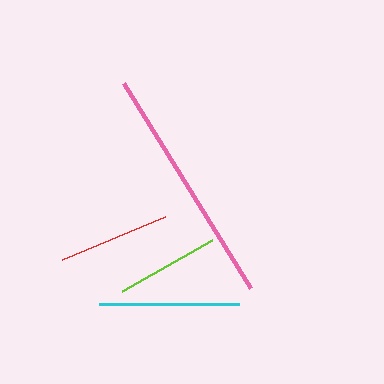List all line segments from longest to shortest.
From longest to shortest: pink, cyan, red, lime.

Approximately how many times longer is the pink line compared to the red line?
The pink line is approximately 2.2 times the length of the red line.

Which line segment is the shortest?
The lime line is the shortest at approximately 103 pixels.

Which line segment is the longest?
The pink line is the longest at approximately 242 pixels.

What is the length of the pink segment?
The pink segment is approximately 242 pixels long.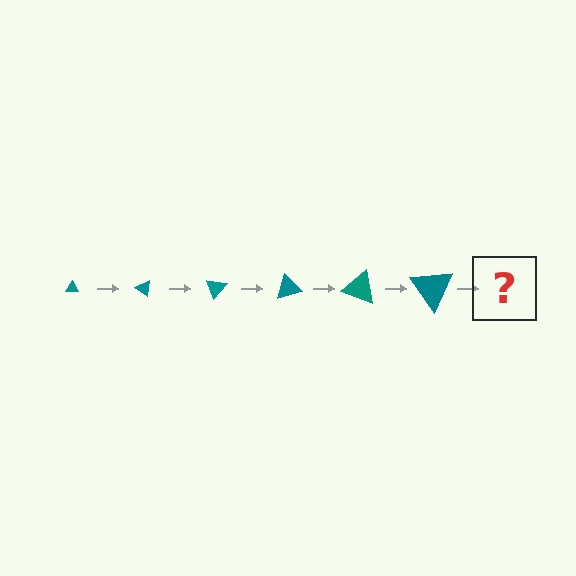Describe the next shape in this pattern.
It should be a triangle, larger than the previous one and rotated 210 degrees from the start.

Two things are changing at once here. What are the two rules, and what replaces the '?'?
The two rules are that the triangle grows larger each step and it rotates 35 degrees each step. The '?' should be a triangle, larger than the previous one and rotated 210 degrees from the start.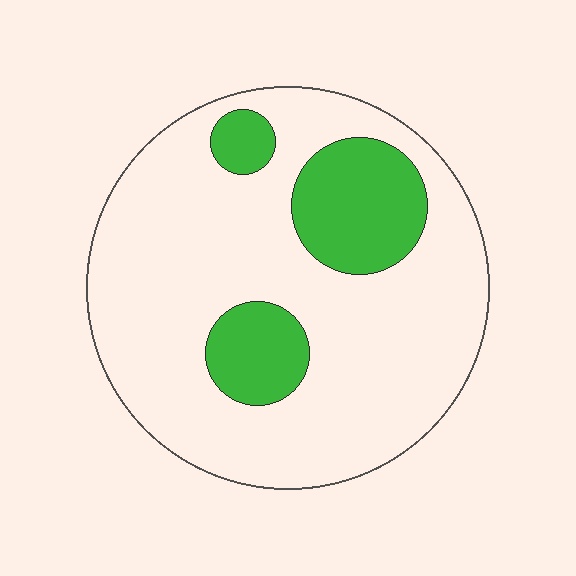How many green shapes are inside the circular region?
3.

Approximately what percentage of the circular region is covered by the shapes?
Approximately 20%.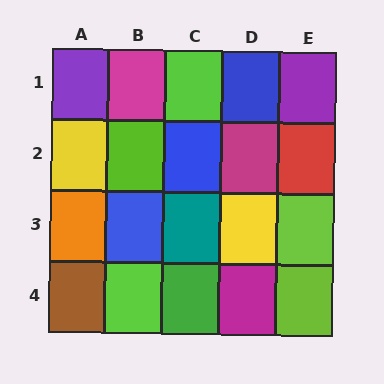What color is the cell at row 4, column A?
Brown.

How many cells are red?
1 cell is red.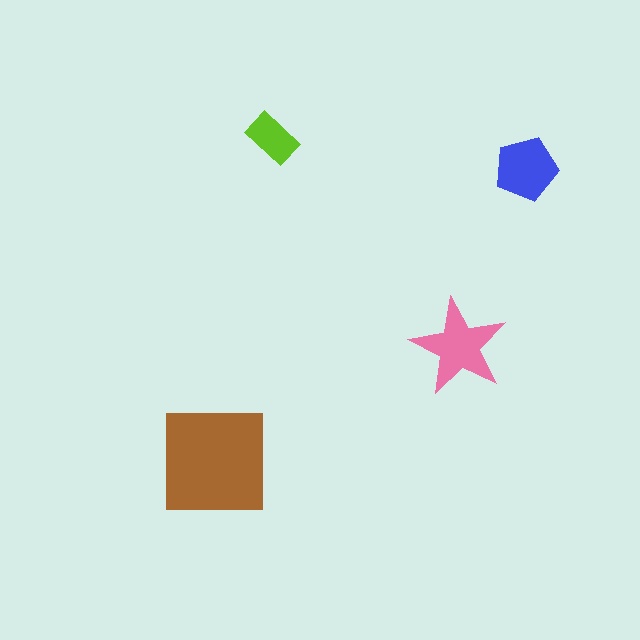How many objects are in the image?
There are 4 objects in the image.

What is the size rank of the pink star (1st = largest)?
2nd.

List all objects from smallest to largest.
The lime rectangle, the blue pentagon, the pink star, the brown square.